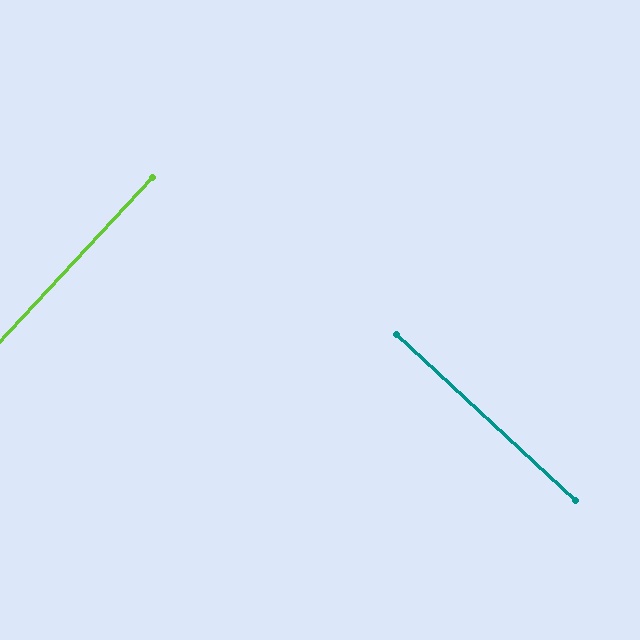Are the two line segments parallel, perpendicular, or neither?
Perpendicular — they meet at approximately 90°.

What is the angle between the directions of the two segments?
Approximately 90 degrees.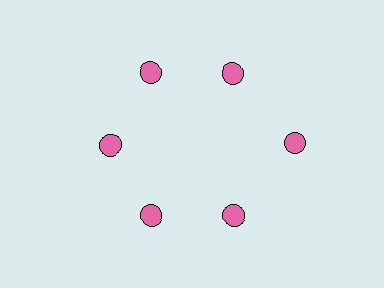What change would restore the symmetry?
The symmetry would be restored by moving it inward, back onto the ring so that all 6 circles sit at equal angles and equal distance from the center.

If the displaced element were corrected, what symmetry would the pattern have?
It would have 6-fold rotational symmetry — the pattern would map onto itself every 60 degrees.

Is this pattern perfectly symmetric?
No. The 6 pink circles are arranged in a ring, but one element near the 3 o'clock position is pushed outward from the center, breaking the 6-fold rotational symmetry.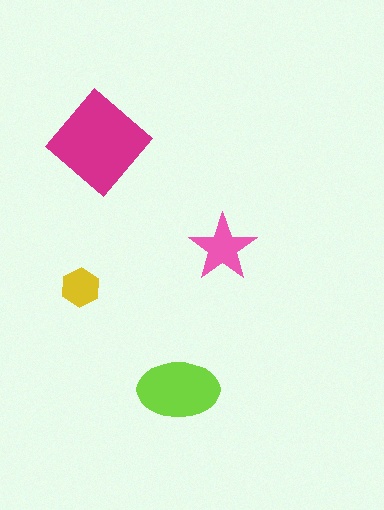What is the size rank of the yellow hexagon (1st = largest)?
4th.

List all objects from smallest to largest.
The yellow hexagon, the pink star, the lime ellipse, the magenta diamond.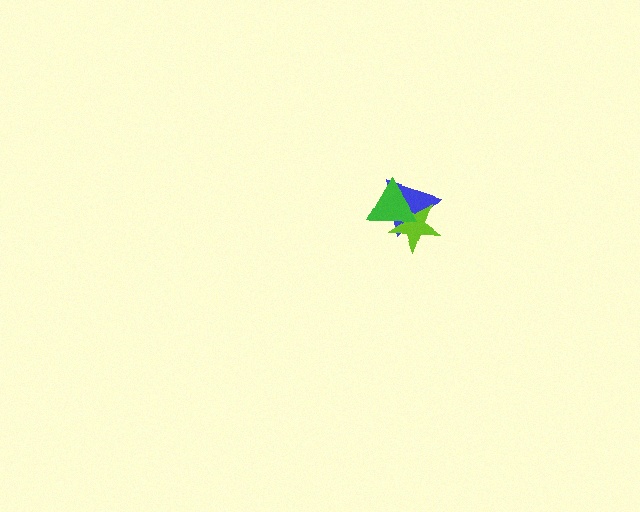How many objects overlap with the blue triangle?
2 objects overlap with the blue triangle.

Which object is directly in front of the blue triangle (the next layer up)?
The lime star is directly in front of the blue triangle.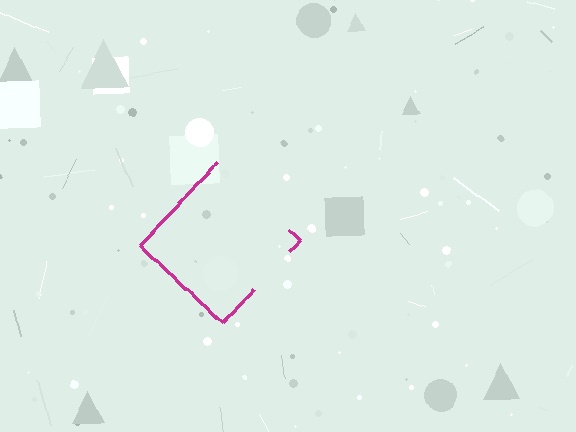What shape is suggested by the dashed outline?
The dashed outline suggests a diamond.